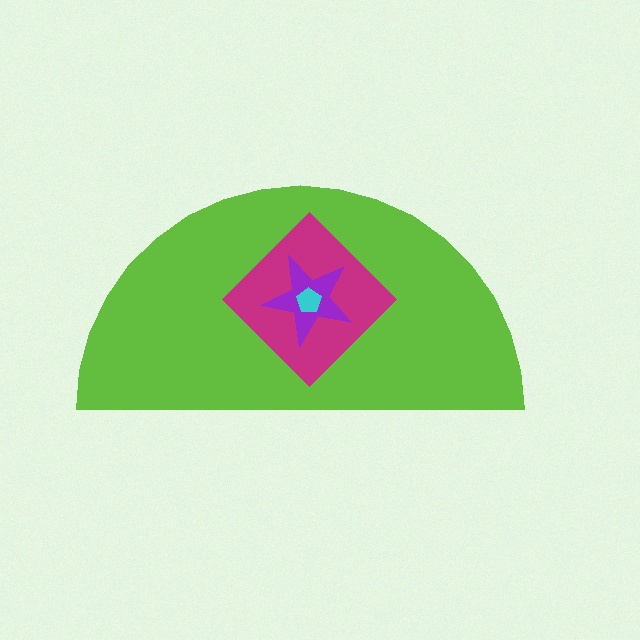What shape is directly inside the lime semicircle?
The magenta diamond.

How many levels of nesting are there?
4.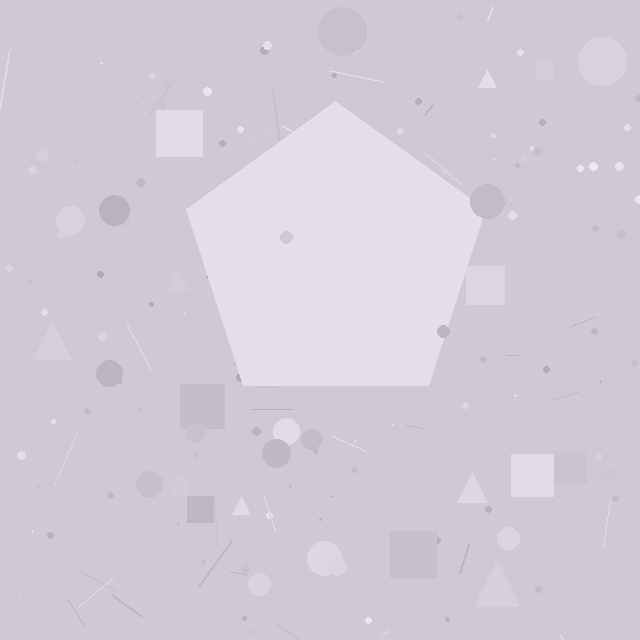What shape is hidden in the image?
A pentagon is hidden in the image.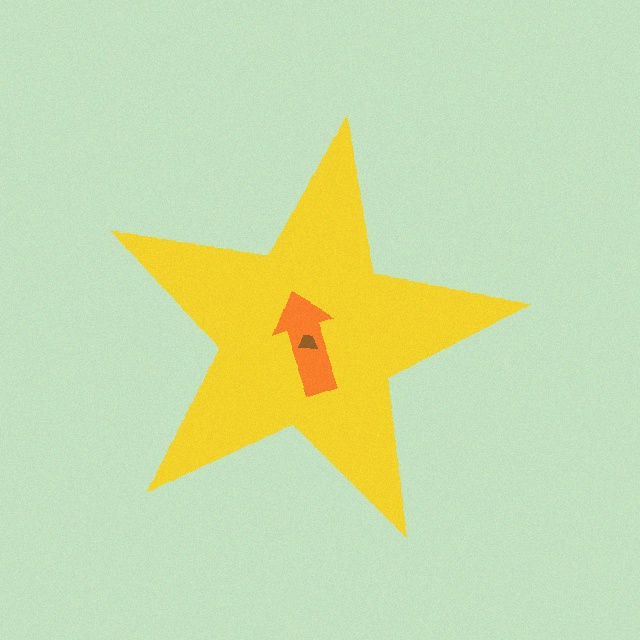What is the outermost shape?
The yellow star.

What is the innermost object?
The brown trapezoid.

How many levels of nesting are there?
3.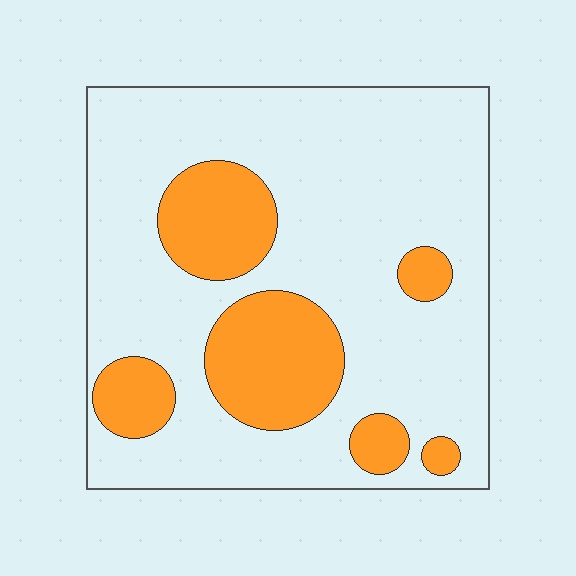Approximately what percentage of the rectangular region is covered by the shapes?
Approximately 25%.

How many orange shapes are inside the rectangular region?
6.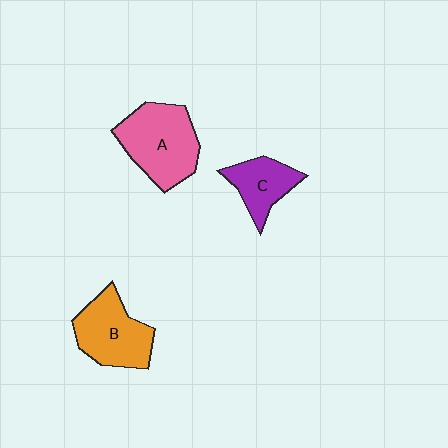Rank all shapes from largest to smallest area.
From largest to smallest: A (pink), B (orange), C (purple).